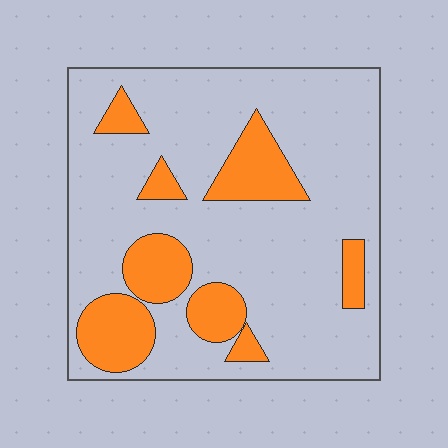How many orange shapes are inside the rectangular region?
8.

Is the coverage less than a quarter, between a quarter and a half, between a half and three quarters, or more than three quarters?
Less than a quarter.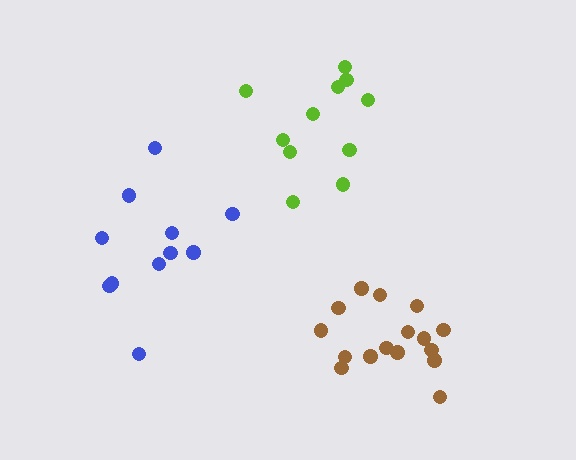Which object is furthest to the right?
The brown cluster is rightmost.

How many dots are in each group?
Group 1: 11 dots, Group 2: 16 dots, Group 3: 11 dots (38 total).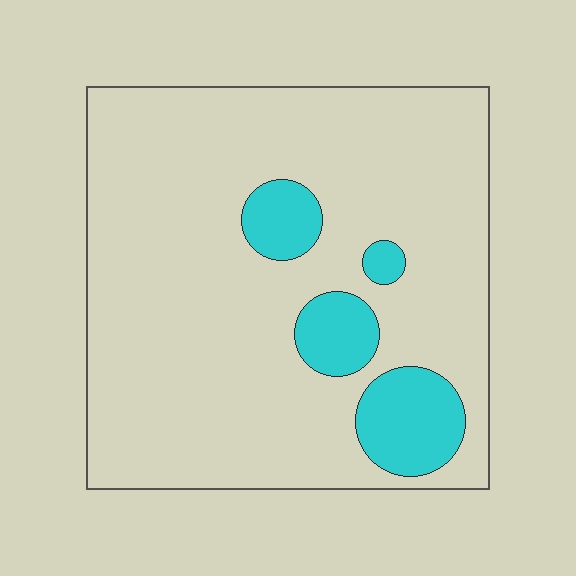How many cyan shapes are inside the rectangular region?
4.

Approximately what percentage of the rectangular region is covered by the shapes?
Approximately 15%.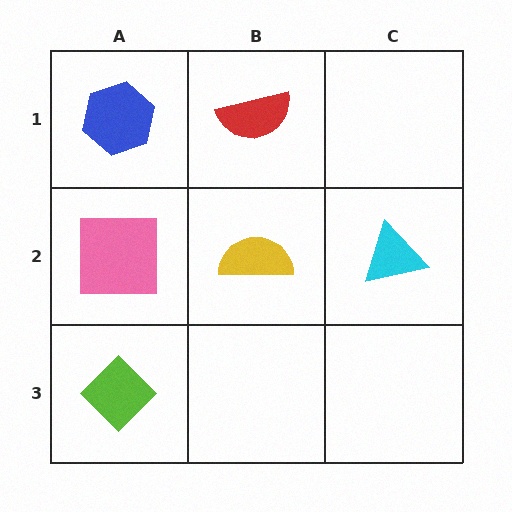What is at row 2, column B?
A yellow semicircle.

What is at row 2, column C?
A cyan triangle.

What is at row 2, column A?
A pink square.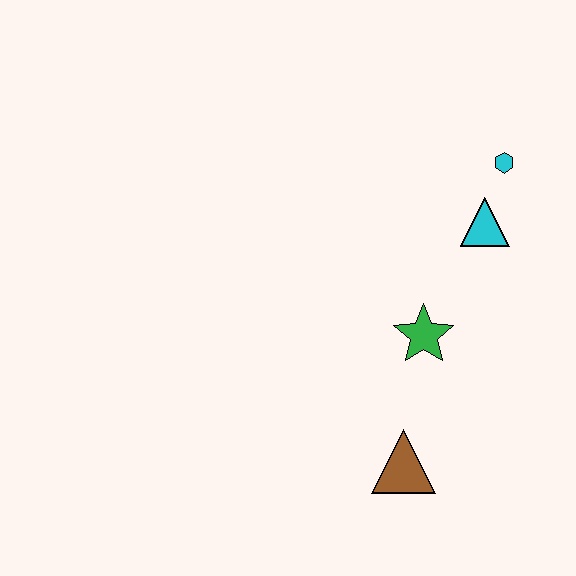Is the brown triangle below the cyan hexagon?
Yes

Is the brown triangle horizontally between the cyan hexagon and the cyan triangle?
No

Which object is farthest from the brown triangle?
The cyan hexagon is farthest from the brown triangle.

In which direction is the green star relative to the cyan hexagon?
The green star is below the cyan hexagon.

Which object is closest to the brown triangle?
The green star is closest to the brown triangle.